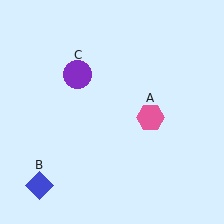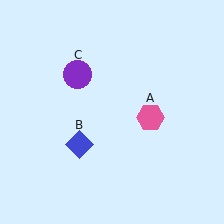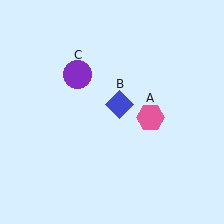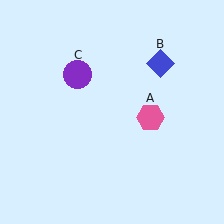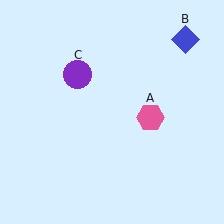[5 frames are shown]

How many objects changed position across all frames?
1 object changed position: blue diamond (object B).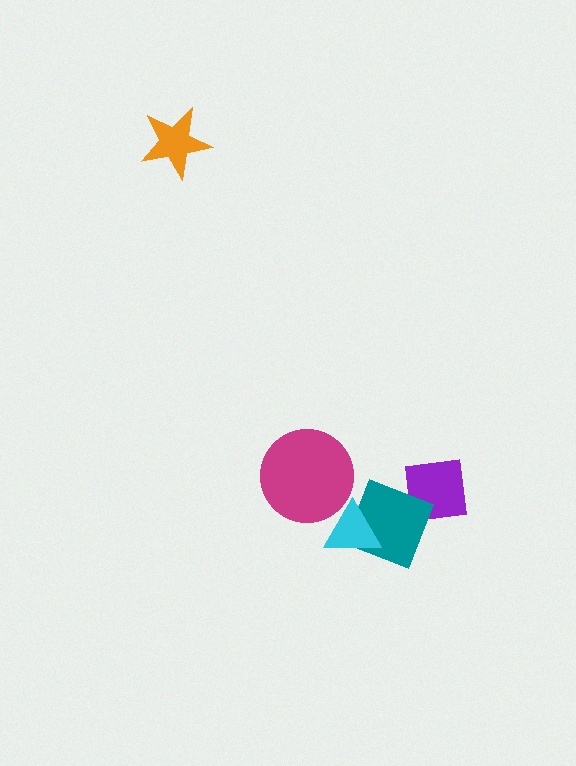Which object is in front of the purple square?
The teal diamond is in front of the purple square.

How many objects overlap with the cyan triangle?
2 objects overlap with the cyan triangle.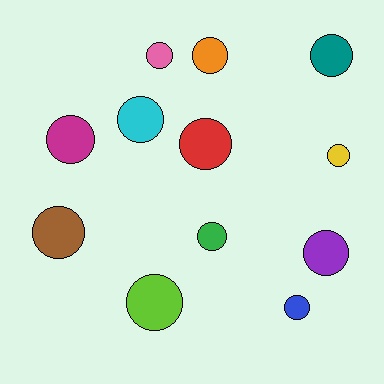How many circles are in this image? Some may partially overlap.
There are 12 circles.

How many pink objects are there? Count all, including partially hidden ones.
There is 1 pink object.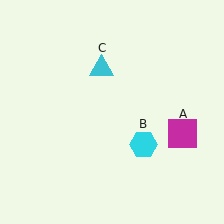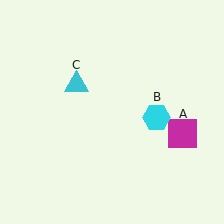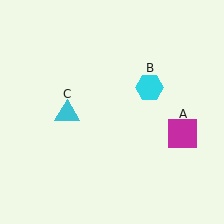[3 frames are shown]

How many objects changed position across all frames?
2 objects changed position: cyan hexagon (object B), cyan triangle (object C).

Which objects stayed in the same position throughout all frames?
Magenta square (object A) remained stationary.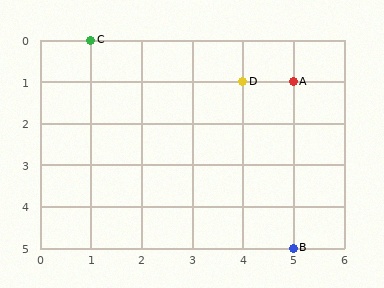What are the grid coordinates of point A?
Point A is at grid coordinates (5, 1).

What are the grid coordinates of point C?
Point C is at grid coordinates (1, 0).